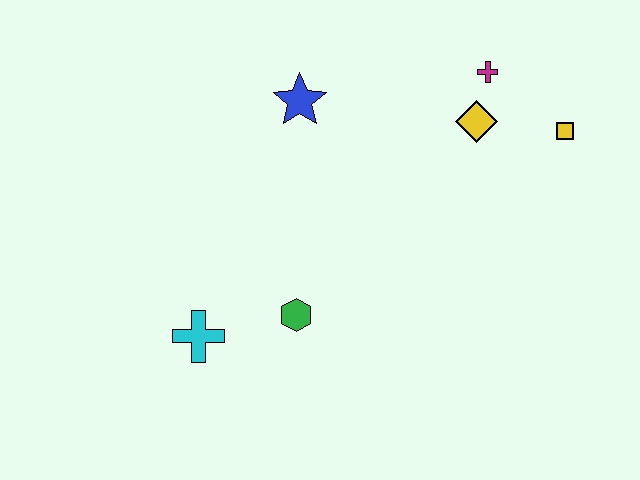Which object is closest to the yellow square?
The yellow diamond is closest to the yellow square.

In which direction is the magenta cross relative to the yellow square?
The magenta cross is to the left of the yellow square.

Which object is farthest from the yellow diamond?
The cyan cross is farthest from the yellow diamond.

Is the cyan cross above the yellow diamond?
No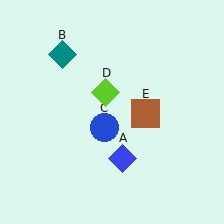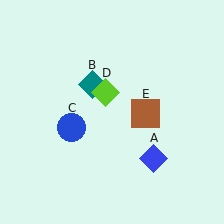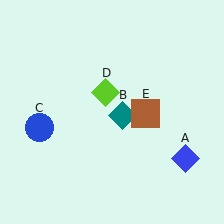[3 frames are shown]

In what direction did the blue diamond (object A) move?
The blue diamond (object A) moved right.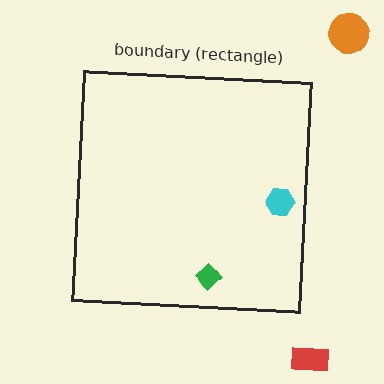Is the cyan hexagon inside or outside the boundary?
Inside.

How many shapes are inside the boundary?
2 inside, 2 outside.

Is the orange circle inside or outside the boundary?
Outside.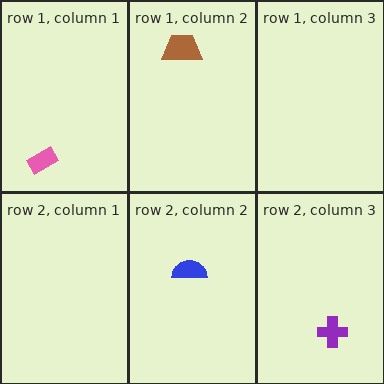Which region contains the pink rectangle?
The row 1, column 1 region.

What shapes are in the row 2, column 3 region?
The purple cross.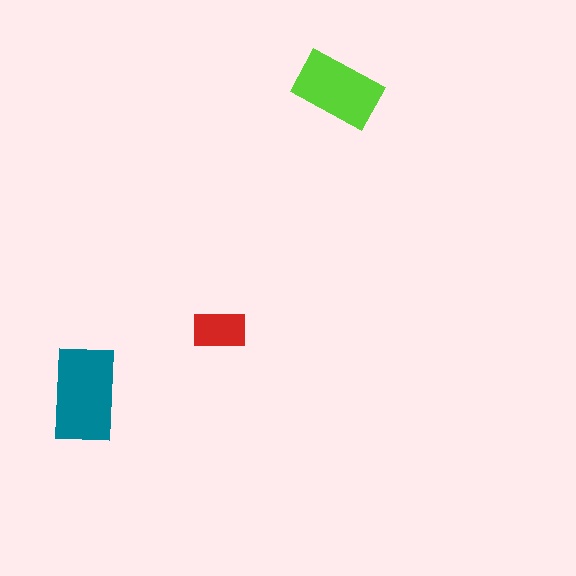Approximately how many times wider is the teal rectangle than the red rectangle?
About 2 times wider.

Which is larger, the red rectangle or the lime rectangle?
The lime one.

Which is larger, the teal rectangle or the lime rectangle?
The teal one.